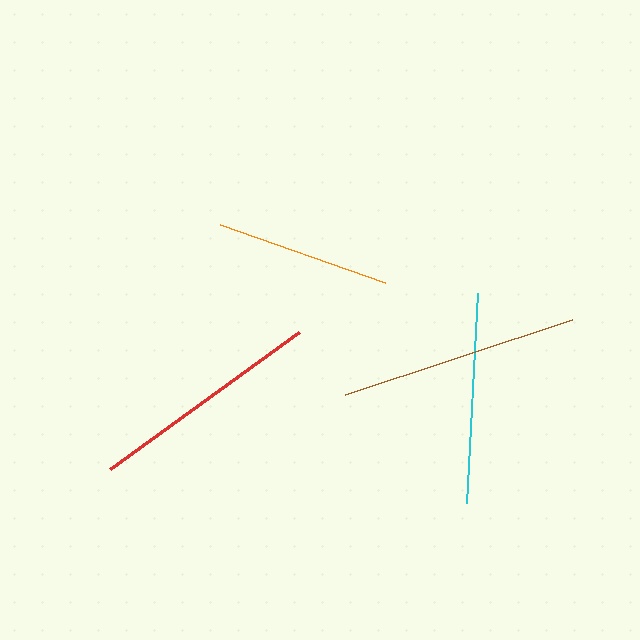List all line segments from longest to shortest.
From longest to shortest: brown, red, cyan, orange.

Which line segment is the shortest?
The orange line is the shortest at approximately 175 pixels.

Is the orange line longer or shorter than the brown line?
The brown line is longer than the orange line.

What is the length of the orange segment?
The orange segment is approximately 175 pixels long.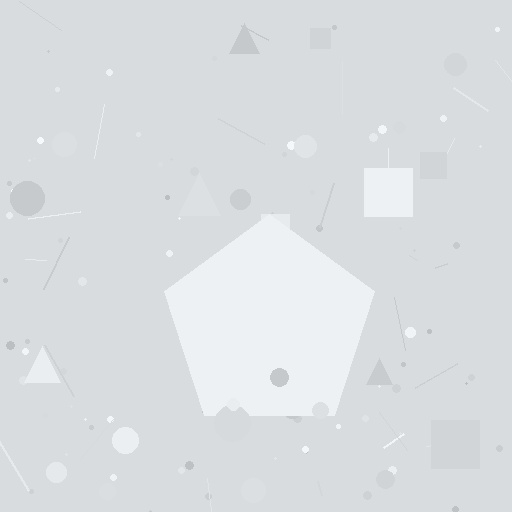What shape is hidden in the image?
A pentagon is hidden in the image.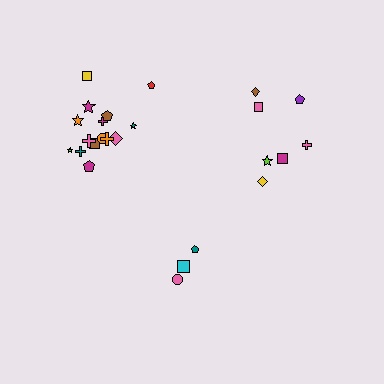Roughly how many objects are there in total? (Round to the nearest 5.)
Roughly 25 objects in total.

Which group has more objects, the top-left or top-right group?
The top-left group.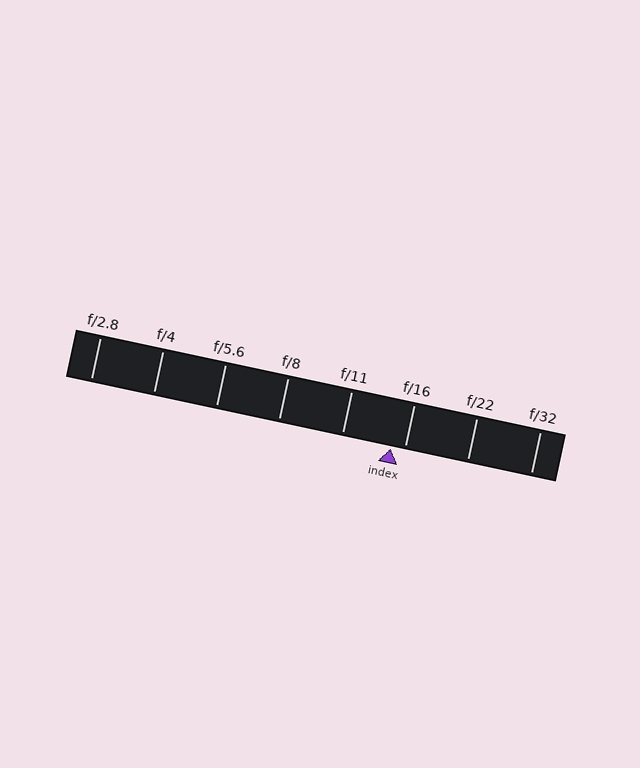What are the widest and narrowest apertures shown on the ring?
The widest aperture shown is f/2.8 and the narrowest is f/32.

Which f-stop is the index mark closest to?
The index mark is closest to f/16.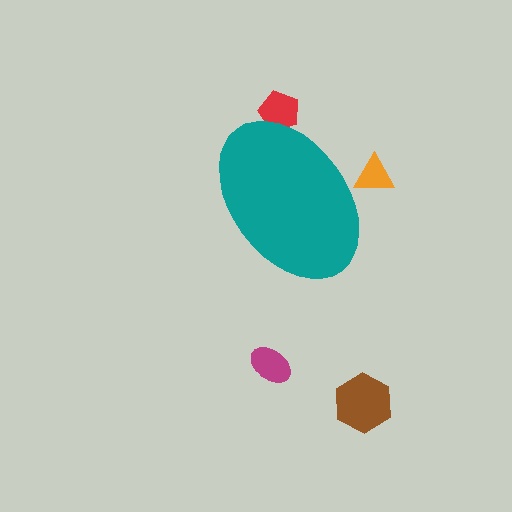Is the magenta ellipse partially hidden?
No, the magenta ellipse is fully visible.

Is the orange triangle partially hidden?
Yes, the orange triangle is partially hidden behind the teal ellipse.